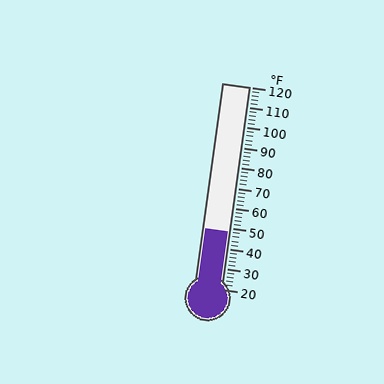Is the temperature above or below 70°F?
The temperature is below 70°F.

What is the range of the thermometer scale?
The thermometer scale ranges from 20°F to 120°F.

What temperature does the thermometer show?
The thermometer shows approximately 48°F.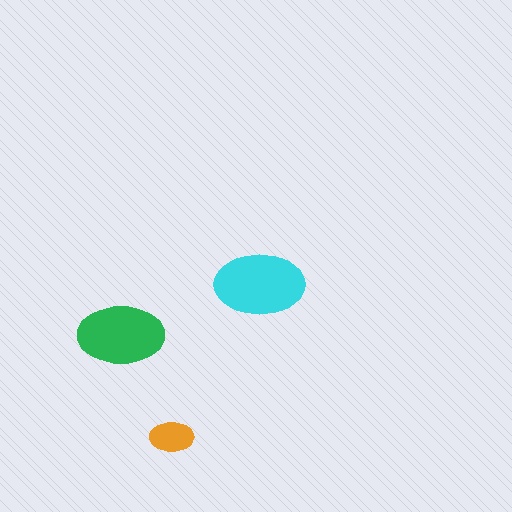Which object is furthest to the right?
The cyan ellipse is rightmost.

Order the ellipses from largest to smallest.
the cyan one, the green one, the orange one.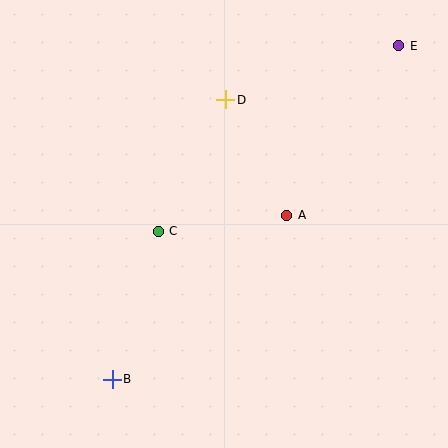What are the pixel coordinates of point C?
Point C is at (158, 231).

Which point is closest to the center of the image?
Point A at (287, 215) is closest to the center.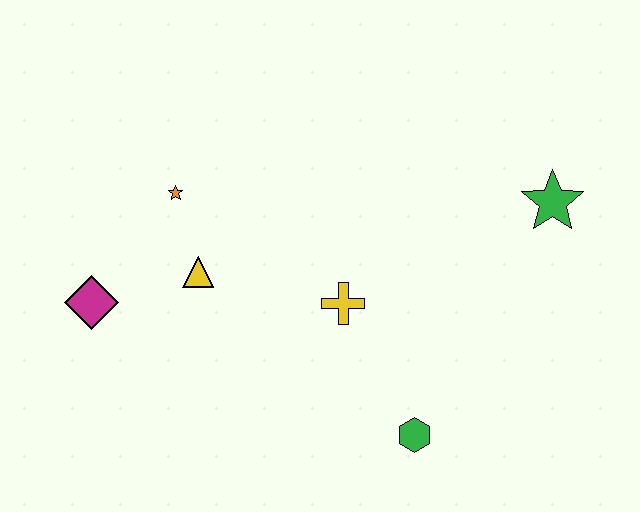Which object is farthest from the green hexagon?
The magenta diamond is farthest from the green hexagon.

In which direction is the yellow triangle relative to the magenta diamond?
The yellow triangle is to the right of the magenta diamond.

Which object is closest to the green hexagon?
The yellow cross is closest to the green hexagon.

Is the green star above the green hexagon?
Yes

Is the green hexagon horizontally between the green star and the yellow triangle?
Yes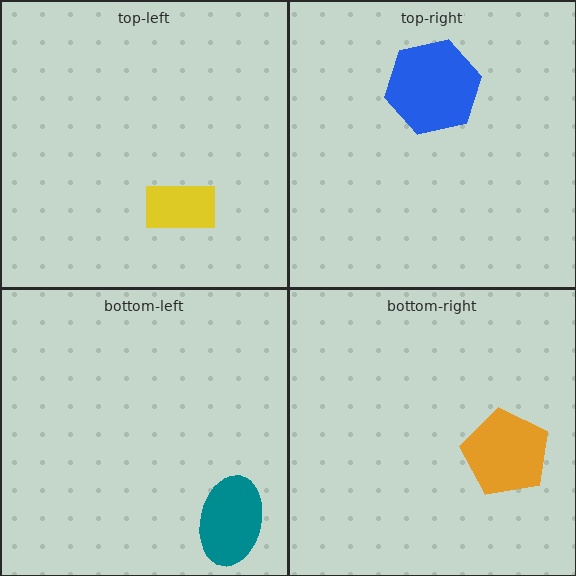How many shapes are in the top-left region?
1.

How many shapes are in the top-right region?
1.